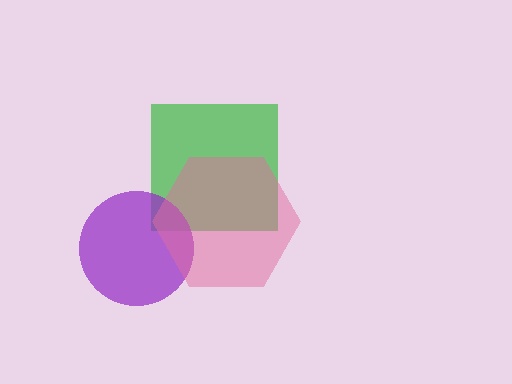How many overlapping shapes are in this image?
There are 3 overlapping shapes in the image.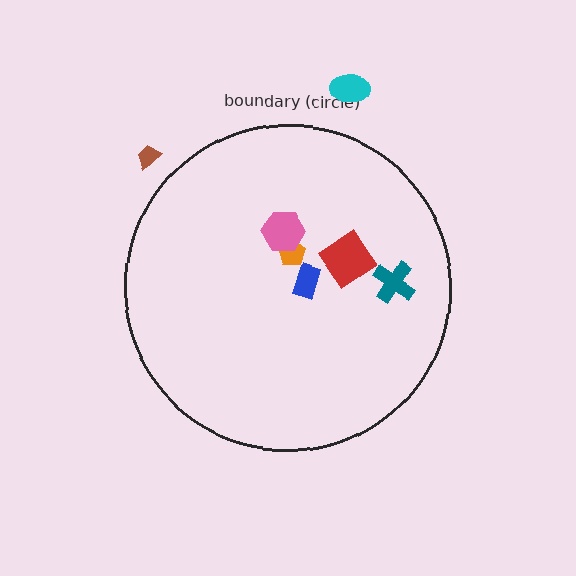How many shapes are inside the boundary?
5 inside, 2 outside.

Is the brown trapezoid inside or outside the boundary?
Outside.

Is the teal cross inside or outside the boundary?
Inside.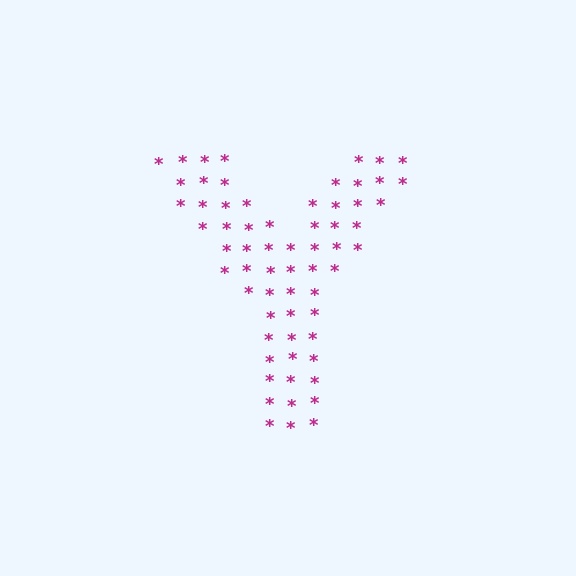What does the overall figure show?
The overall figure shows the letter Y.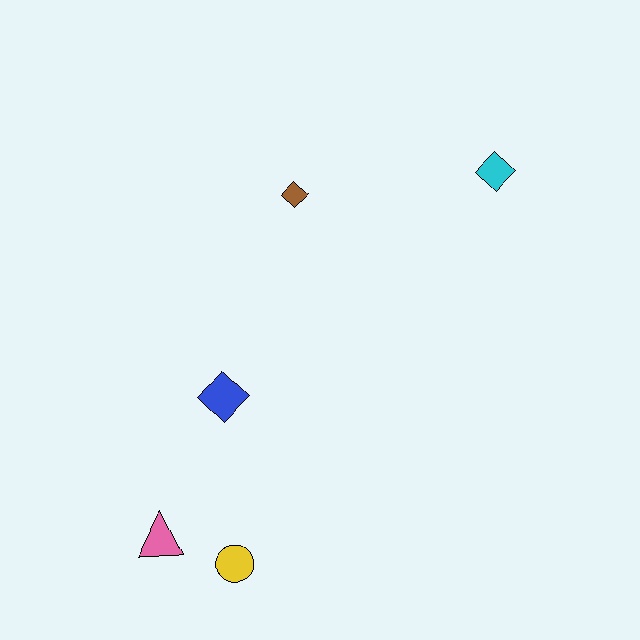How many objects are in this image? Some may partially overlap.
There are 5 objects.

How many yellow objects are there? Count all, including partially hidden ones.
There is 1 yellow object.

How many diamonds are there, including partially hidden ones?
There are 3 diamonds.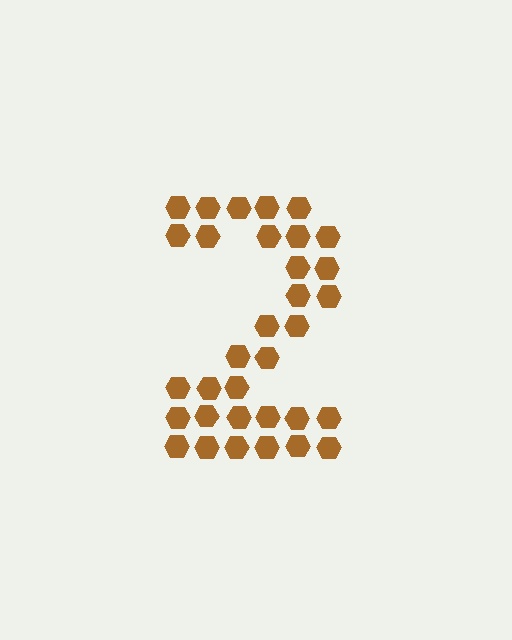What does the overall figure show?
The overall figure shows the digit 2.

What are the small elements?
The small elements are hexagons.